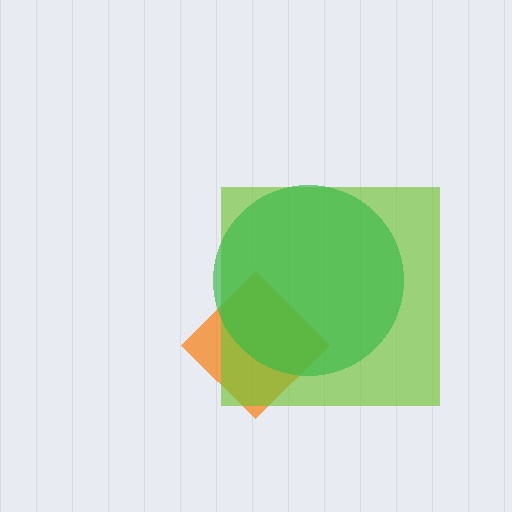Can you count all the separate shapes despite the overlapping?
Yes, there are 3 separate shapes.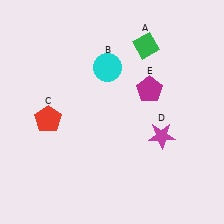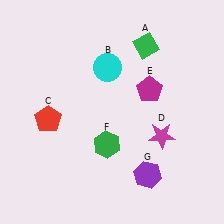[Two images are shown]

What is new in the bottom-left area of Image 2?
A green hexagon (F) was added in the bottom-left area of Image 2.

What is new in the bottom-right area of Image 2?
A purple hexagon (G) was added in the bottom-right area of Image 2.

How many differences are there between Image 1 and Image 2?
There are 2 differences between the two images.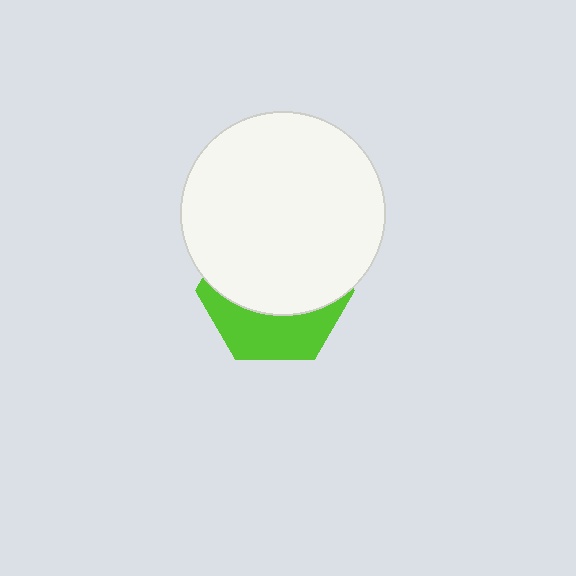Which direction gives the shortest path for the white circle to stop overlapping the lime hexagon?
Moving up gives the shortest separation.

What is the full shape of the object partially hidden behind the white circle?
The partially hidden object is a lime hexagon.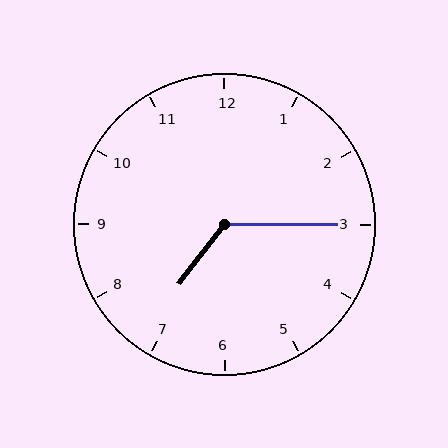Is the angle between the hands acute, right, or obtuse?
It is obtuse.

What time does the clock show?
7:15.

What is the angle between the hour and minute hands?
Approximately 128 degrees.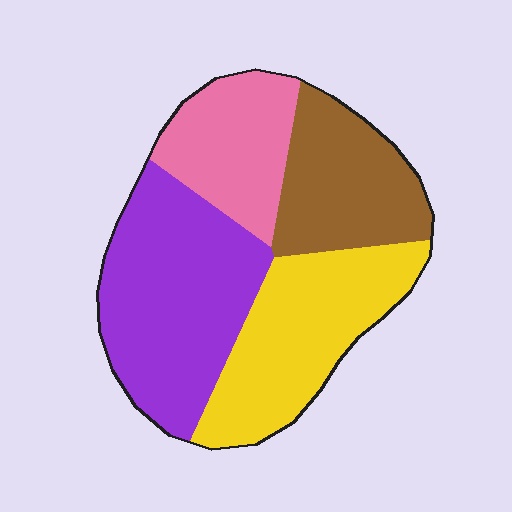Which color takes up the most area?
Purple, at roughly 35%.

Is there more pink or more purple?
Purple.